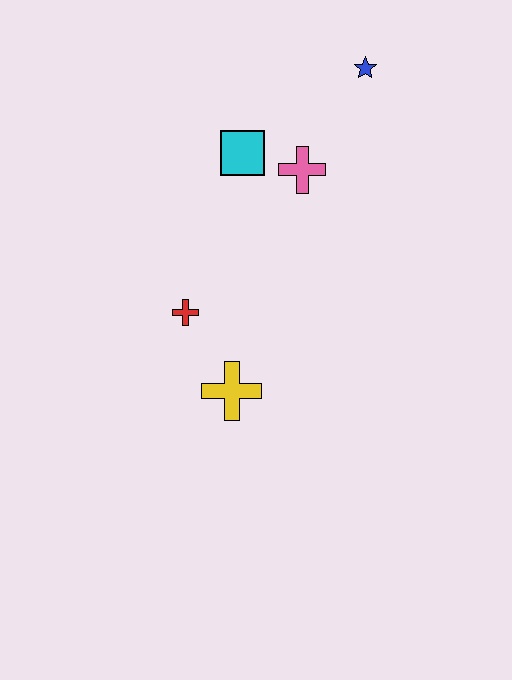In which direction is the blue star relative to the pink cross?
The blue star is above the pink cross.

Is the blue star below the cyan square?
No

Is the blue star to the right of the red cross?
Yes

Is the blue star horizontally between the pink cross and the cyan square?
No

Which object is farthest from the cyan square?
The yellow cross is farthest from the cyan square.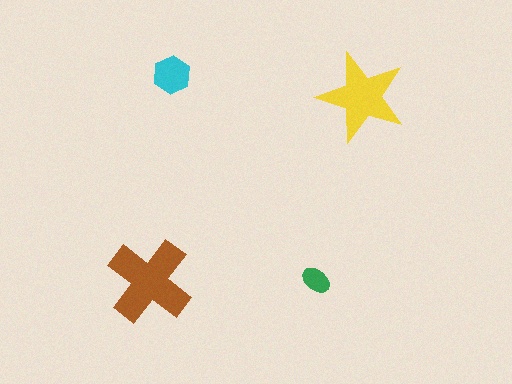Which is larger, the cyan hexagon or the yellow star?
The yellow star.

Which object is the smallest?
The green ellipse.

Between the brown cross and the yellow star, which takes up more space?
The brown cross.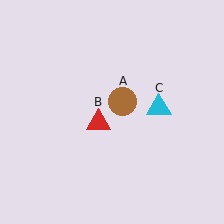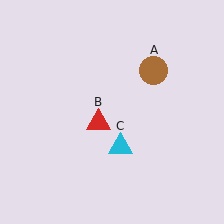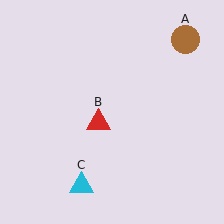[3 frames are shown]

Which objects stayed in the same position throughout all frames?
Red triangle (object B) remained stationary.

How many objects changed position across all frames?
2 objects changed position: brown circle (object A), cyan triangle (object C).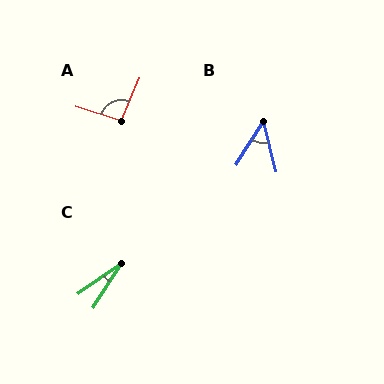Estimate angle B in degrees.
Approximately 47 degrees.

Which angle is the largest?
A, at approximately 96 degrees.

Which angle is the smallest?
C, at approximately 23 degrees.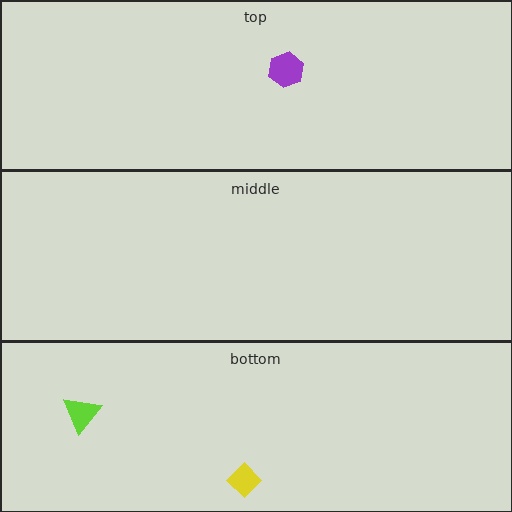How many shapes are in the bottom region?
2.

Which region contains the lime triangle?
The bottom region.